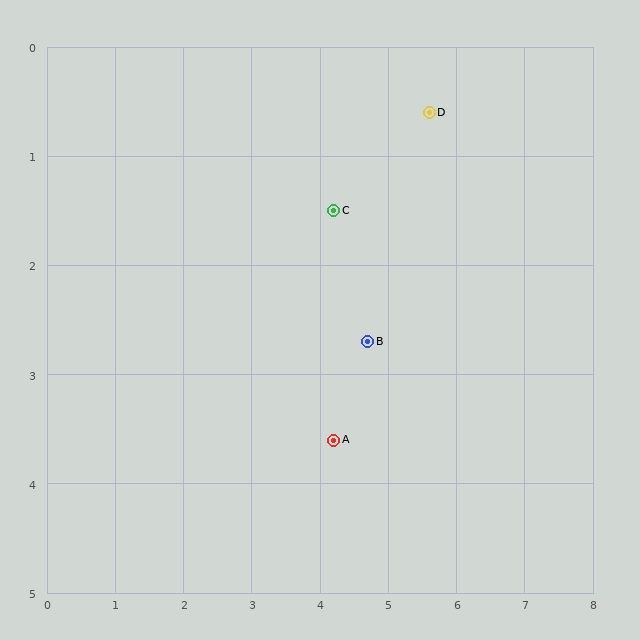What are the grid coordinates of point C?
Point C is at approximately (4.2, 1.5).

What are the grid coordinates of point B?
Point B is at approximately (4.7, 2.7).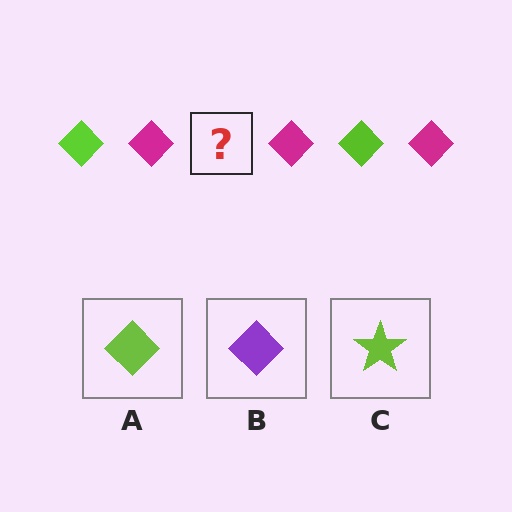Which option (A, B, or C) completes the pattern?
A.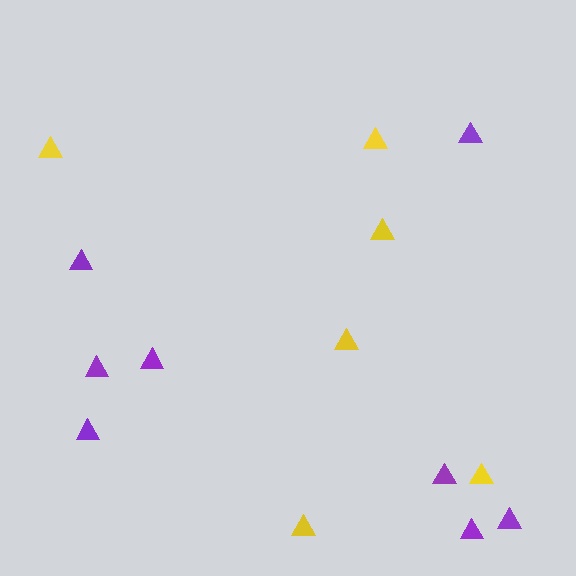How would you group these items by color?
There are 2 groups: one group of yellow triangles (6) and one group of purple triangles (8).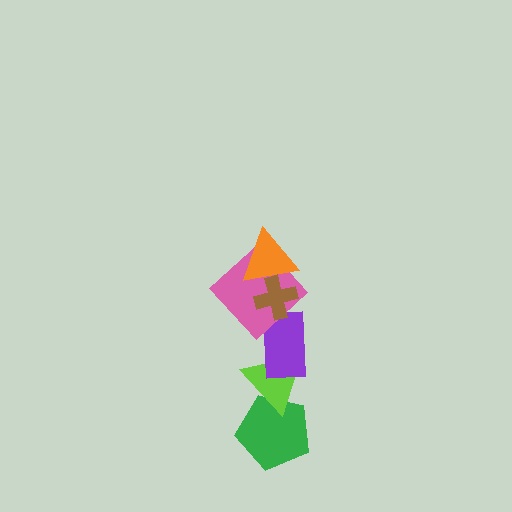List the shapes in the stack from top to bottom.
From top to bottom: the brown cross, the orange triangle, the pink diamond, the purple rectangle, the lime triangle, the green pentagon.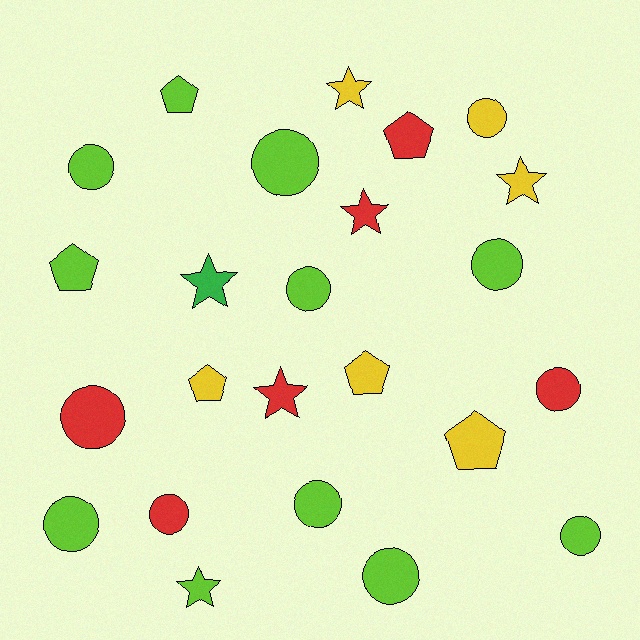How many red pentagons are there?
There is 1 red pentagon.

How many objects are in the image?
There are 24 objects.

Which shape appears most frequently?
Circle, with 12 objects.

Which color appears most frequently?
Lime, with 11 objects.